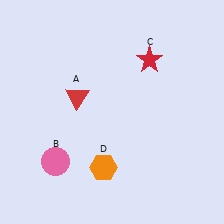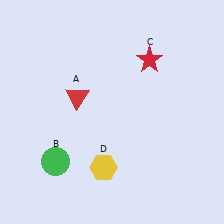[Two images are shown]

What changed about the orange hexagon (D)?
In Image 1, D is orange. In Image 2, it changed to yellow.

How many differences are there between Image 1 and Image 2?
There are 2 differences between the two images.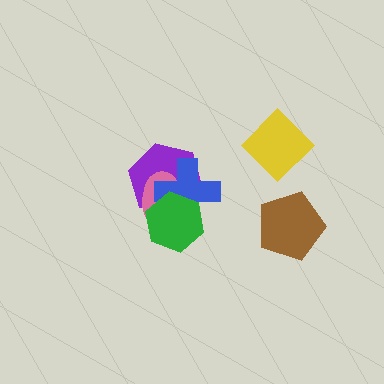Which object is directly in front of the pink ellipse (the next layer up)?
The blue cross is directly in front of the pink ellipse.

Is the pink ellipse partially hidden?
Yes, it is partially covered by another shape.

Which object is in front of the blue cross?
The green hexagon is in front of the blue cross.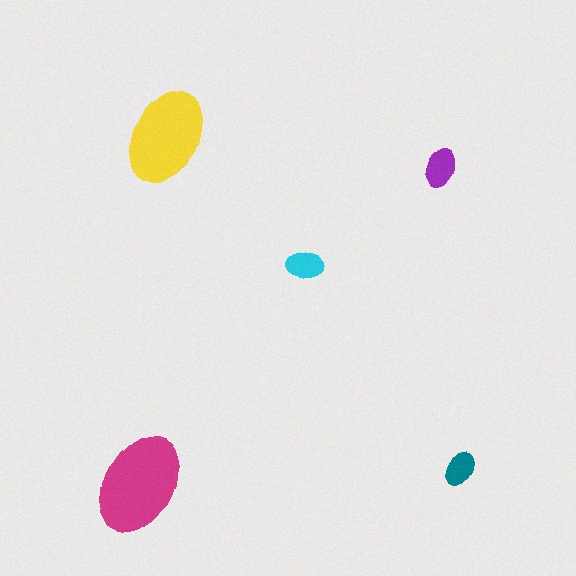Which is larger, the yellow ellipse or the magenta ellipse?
The magenta one.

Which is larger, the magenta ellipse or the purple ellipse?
The magenta one.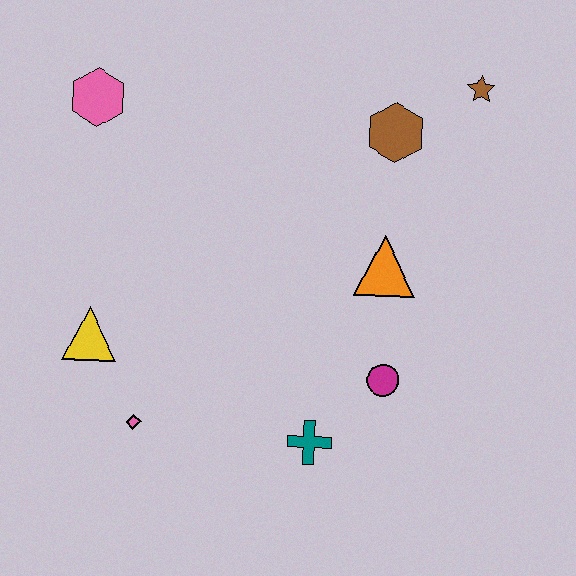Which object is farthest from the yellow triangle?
The brown star is farthest from the yellow triangle.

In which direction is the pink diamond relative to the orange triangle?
The pink diamond is to the left of the orange triangle.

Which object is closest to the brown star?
The brown hexagon is closest to the brown star.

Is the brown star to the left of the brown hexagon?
No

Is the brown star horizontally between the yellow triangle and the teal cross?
No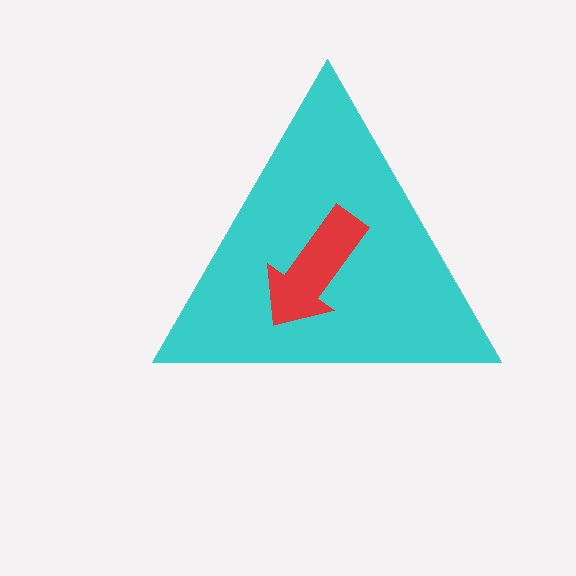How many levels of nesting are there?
2.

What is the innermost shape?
The red arrow.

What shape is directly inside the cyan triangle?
The red arrow.